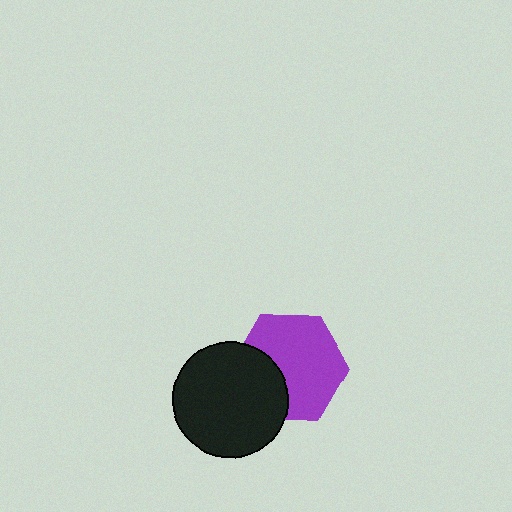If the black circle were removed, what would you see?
You would see the complete purple hexagon.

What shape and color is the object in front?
The object in front is a black circle.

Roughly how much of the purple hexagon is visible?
Most of it is visible (roughly 69%).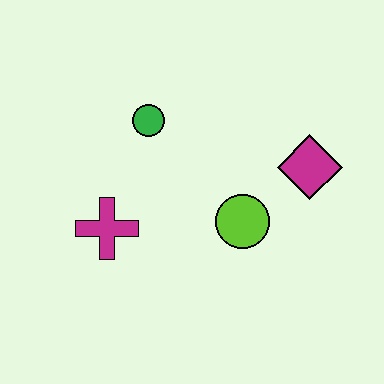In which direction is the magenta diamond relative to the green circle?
The magenta diamond is to the right of the green circle.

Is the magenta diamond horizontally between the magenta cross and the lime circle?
No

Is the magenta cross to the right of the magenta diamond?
No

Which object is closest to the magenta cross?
The green circle is closest to the magenta cross.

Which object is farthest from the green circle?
The magenta diamond is farthest from the green circle.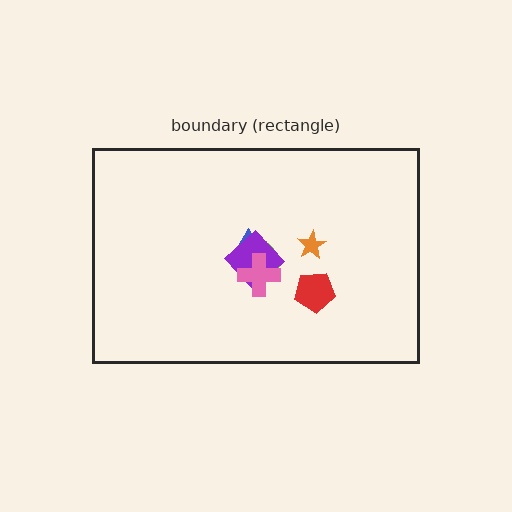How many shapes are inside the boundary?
7 inside, 0 outside.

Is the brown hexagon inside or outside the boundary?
Inside.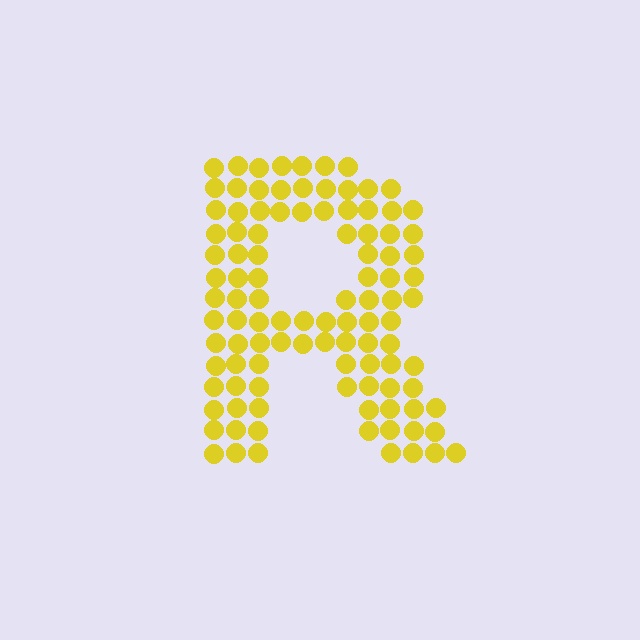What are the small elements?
The small elements are circles.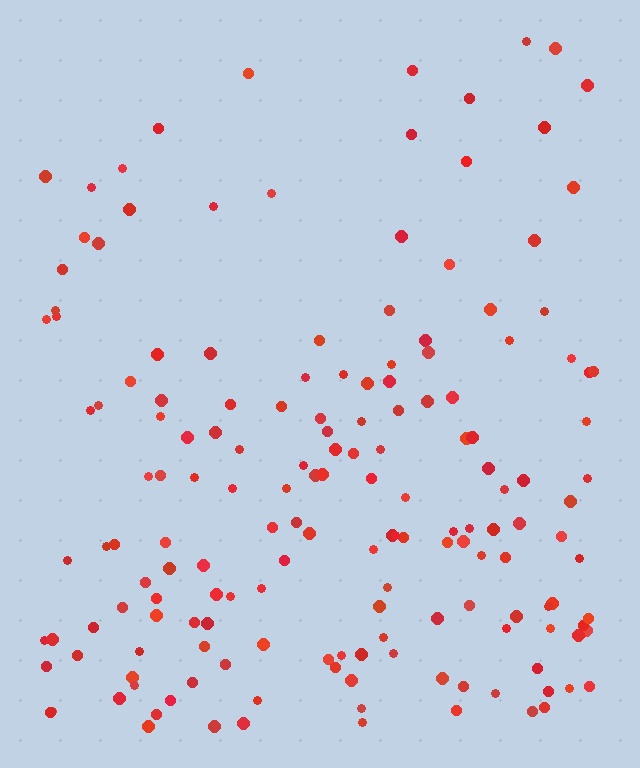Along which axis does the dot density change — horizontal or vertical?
Vertical.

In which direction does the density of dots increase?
From top to bottom, with the bottom side densest.